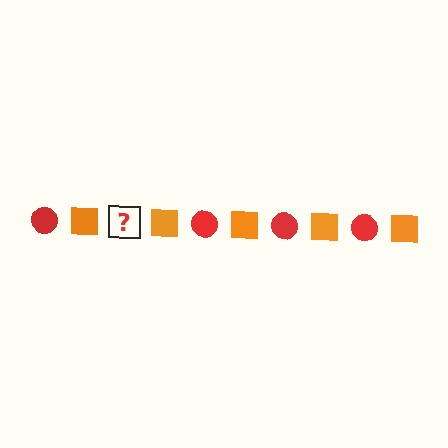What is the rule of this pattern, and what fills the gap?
The rule is that the pattern alternates between red circle and orange square. The gap should be filled with a red circle.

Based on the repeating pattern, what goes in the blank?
The blank should be a red circle.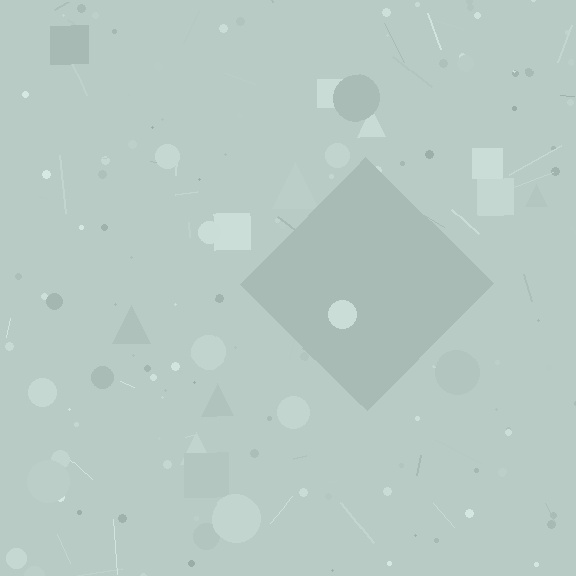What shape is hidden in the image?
A diamond is hidden in the image.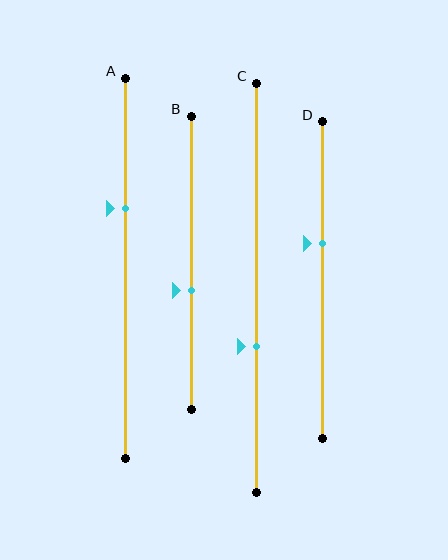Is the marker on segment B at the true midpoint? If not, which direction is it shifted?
No, the marker on segment B is shifted downward by about 9% of the segment length.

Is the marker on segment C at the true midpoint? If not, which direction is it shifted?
No, the marker on segment C is shifted downward by about 14% of the segment length.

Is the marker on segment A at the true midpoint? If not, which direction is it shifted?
No, the marker on segment A is shifted upward by about 16% of the segment length.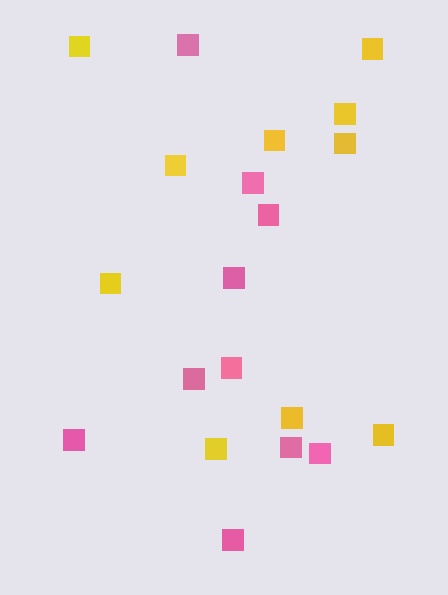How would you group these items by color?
There are 2 groups: one group of yellow squares (10) and one group of pink squares (10).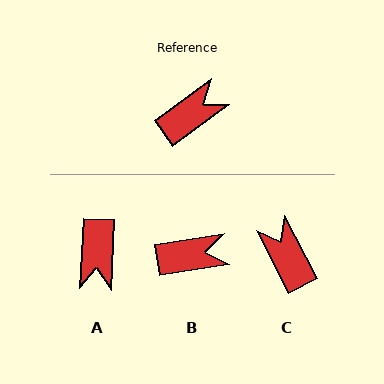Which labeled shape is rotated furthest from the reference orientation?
A, about 129 degrees away.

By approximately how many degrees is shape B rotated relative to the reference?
Approximately 27 degrees clockwise.